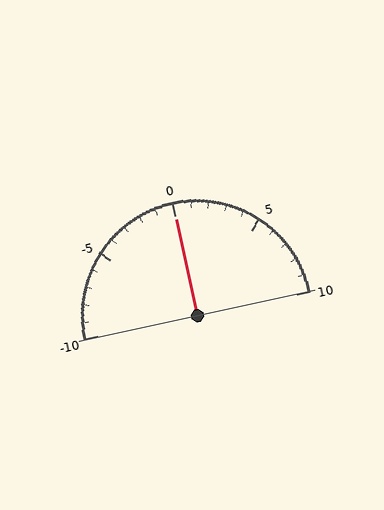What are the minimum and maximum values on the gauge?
The gauge ranges from -10 to 10.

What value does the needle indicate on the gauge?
The needle indicates approximately 0.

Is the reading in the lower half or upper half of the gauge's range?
The reading is in the upper half of the range (-10 to 10).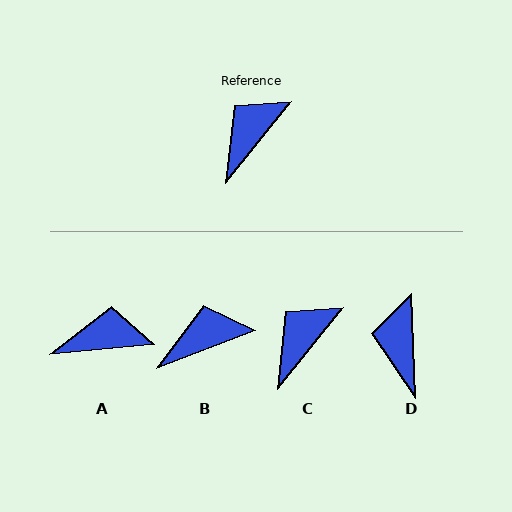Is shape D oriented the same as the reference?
No, it is off by about 41 degrees.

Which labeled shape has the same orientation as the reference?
C.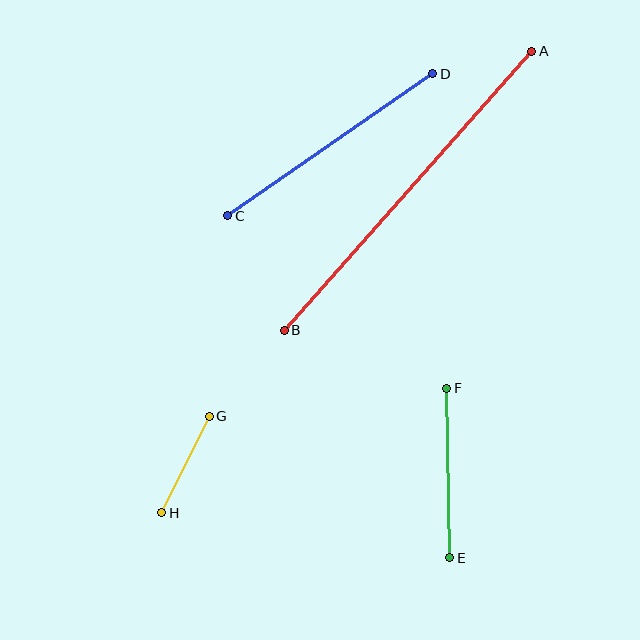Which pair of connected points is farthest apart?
Points A and B are farthest apart.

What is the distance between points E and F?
The distance is approximately 169 pixels.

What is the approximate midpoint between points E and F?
The midpoint is at approximately (448, 473) pixels.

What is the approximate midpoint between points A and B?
The midpoint is at approximately (408, 191) pixels.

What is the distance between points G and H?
The distance is approximately 108 pixels.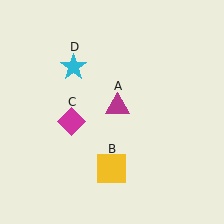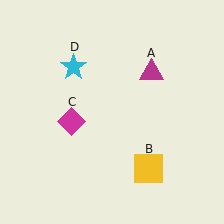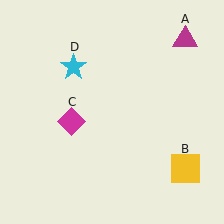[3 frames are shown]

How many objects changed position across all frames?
2 objects changed position: magenta triangle (object A), yellow square (object B).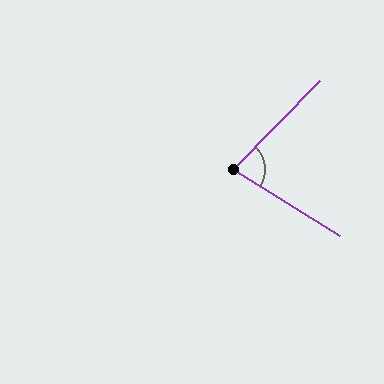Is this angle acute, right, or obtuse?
It is acute.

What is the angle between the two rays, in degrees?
Approximately 77 degrees.